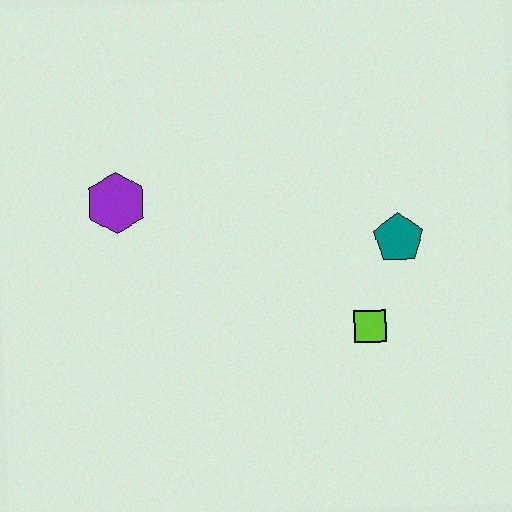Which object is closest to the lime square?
The teal pentagon is closest to the lime square.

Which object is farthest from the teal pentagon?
The purple hexagon is farthest from the teal pentagon.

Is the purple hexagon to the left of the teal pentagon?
Yes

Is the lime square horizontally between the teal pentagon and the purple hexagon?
Yes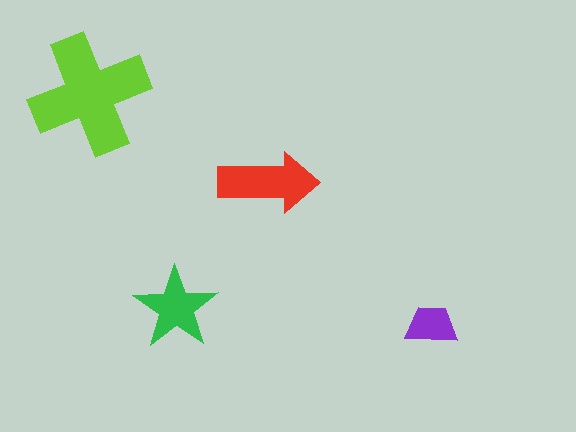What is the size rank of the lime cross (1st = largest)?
1st.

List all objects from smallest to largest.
The purple trapezoid, the green star, the red arrow, the lime cross.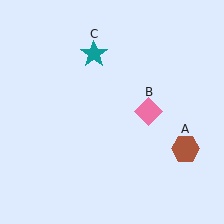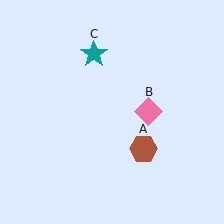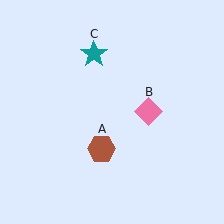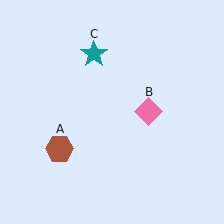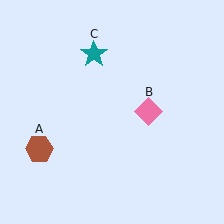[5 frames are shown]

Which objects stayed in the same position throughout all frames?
Pink diamond (object B) and teal star (object C) remained stationary.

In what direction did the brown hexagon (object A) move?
The brown hexagon (object A) moved left.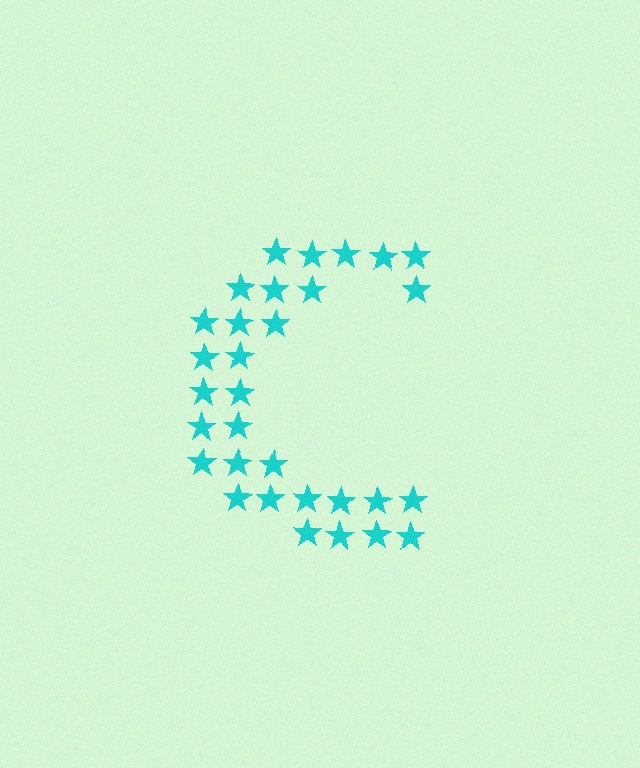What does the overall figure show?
The overall figure shows the letter C.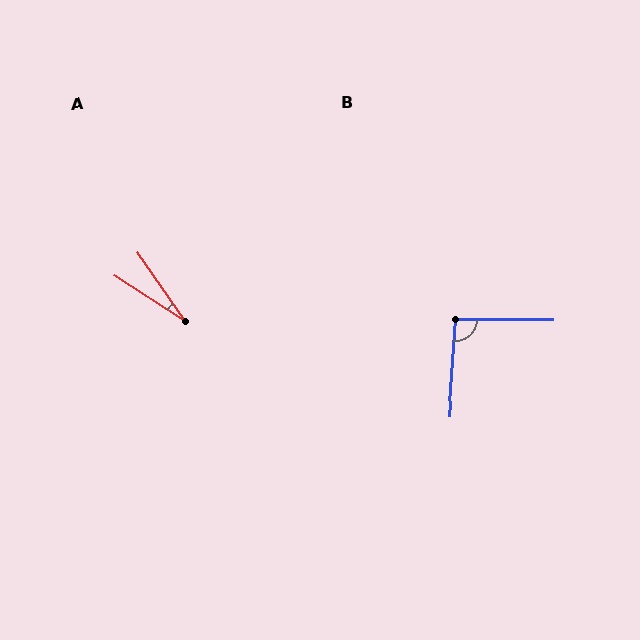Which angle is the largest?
B, at approximately 94 degrees.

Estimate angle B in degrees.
Approximately 94 degrees.